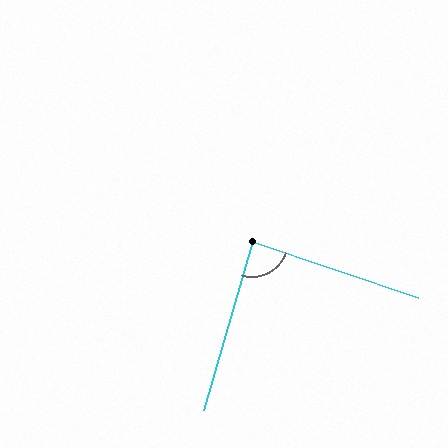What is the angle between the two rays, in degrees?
Approximately 87 degrees.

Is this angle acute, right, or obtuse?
It is approximately a right angle.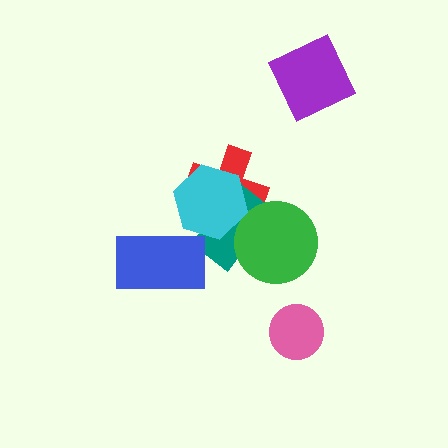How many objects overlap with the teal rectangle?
3 objects overlap with the teal rectangle.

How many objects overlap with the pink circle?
0 objects overlap with the pink circle.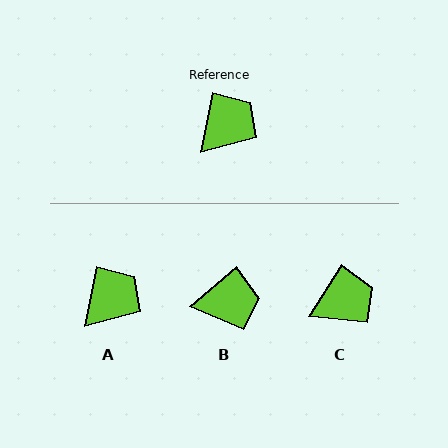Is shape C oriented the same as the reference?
No, it is off by about 20 degrees.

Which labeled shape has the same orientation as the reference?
A.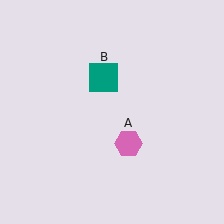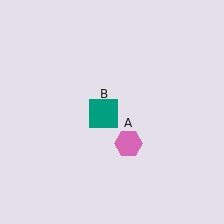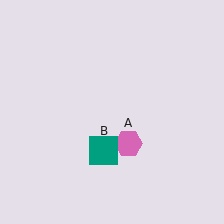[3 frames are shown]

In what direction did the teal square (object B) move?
The teal square (object B) moved down.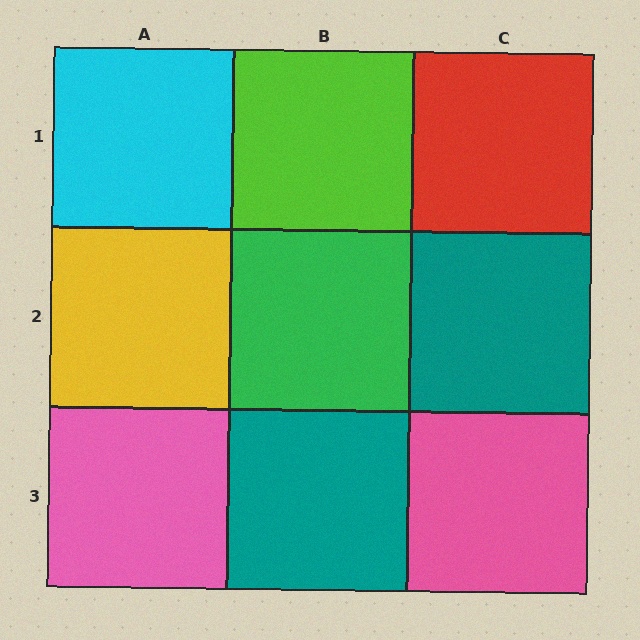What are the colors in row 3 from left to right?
Pink, teal, pink.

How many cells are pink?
2 cells are pink.